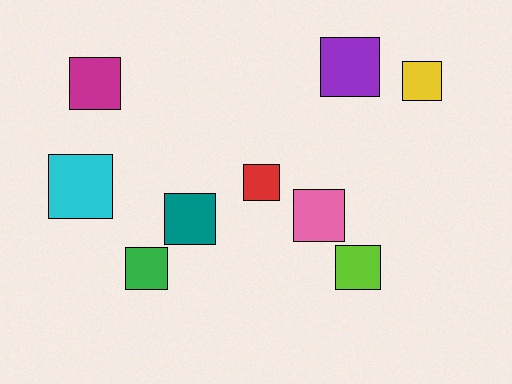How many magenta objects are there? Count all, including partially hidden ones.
There is 1 magenta object.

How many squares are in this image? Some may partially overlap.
There are 9 squares.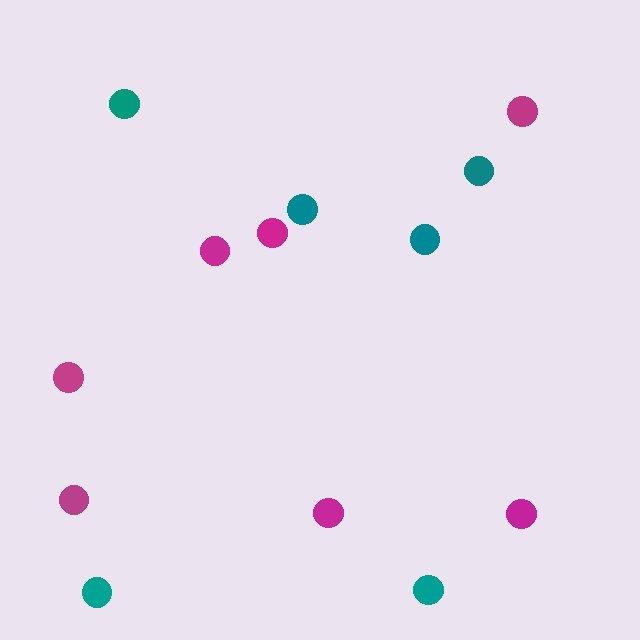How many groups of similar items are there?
There are 2 groups: one group of teal circles (6) and one group of magenta circles (7).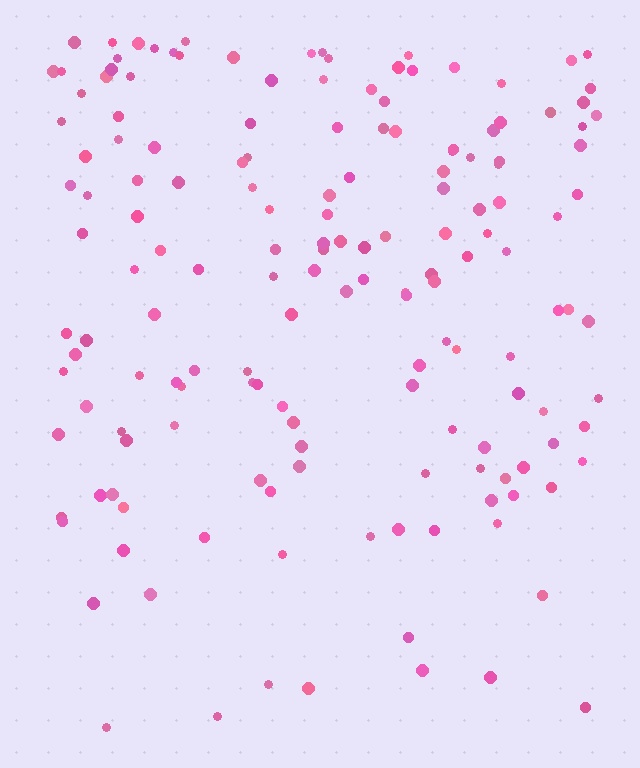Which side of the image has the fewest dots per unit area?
The bottom.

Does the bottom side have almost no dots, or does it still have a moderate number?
Still a moderate number, just noticeably fewer than the top.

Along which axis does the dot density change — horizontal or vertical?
Vertical.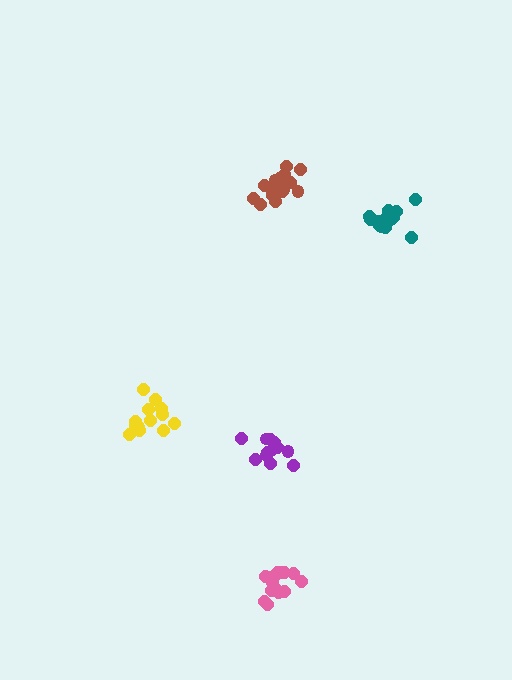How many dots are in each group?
Group 1: 12 dots, Group 2: 18 dots, Group 3: 13 dots, Group 4: 13 dots, Group 5: 16 dots (72 total).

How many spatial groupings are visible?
There are 5 spatial groupings.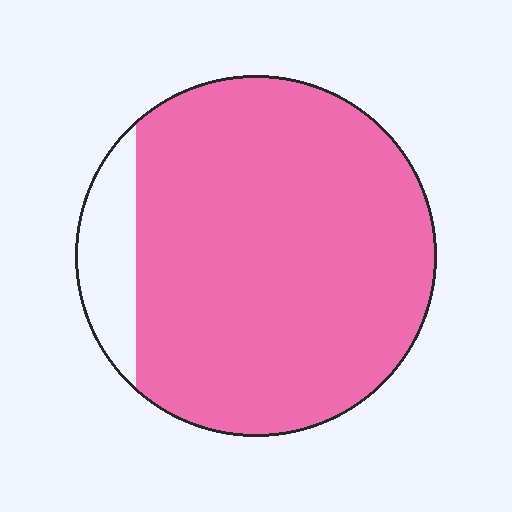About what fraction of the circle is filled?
About nine tenths (9/10).